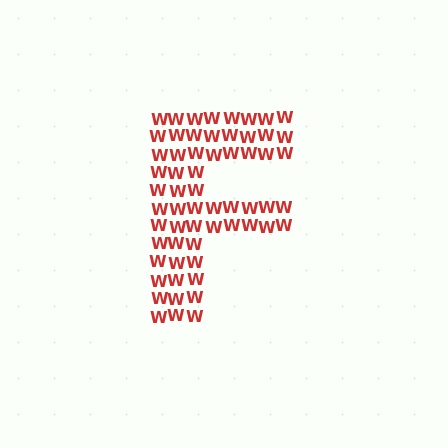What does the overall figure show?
The overall figure shows the letter F.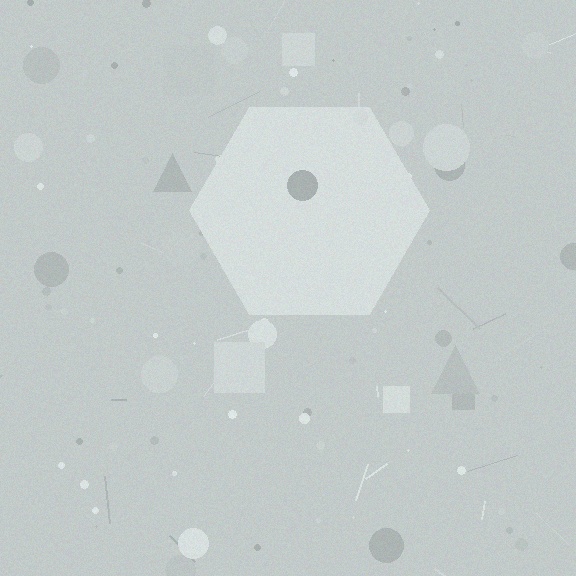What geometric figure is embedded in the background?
A hexagon is embedded in the background.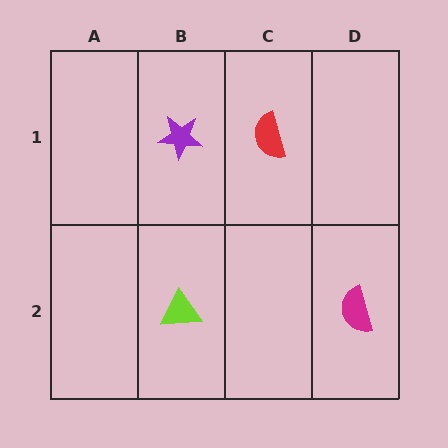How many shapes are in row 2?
2 shapes.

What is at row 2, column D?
A magenta semicircle.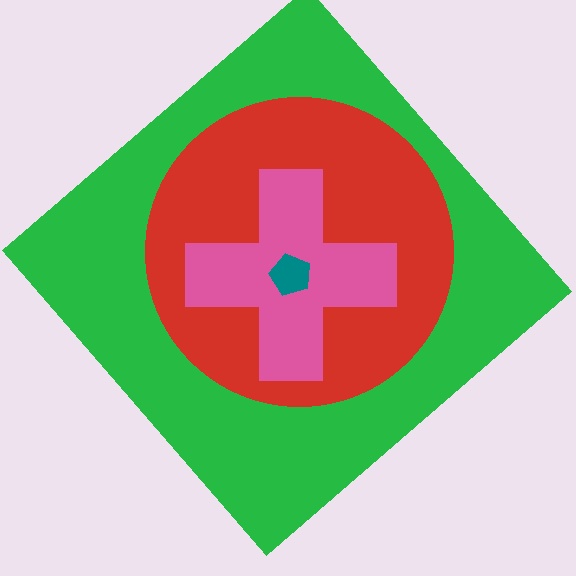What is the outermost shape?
The green diamond.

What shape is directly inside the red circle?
The pink cross.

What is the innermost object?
The teal pentagon.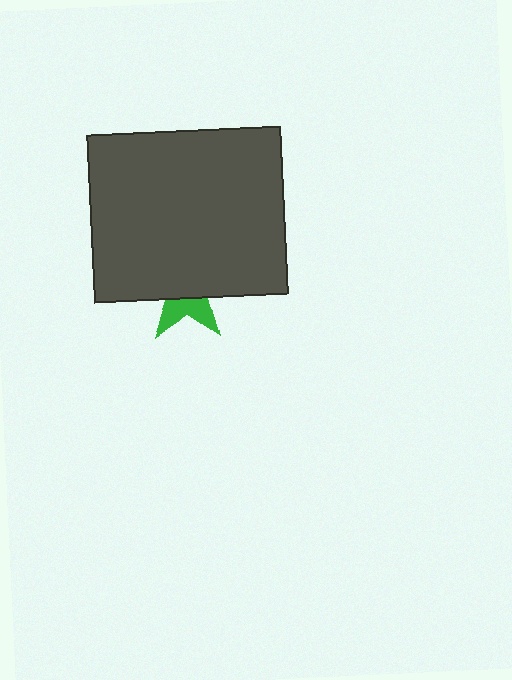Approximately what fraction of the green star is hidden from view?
Roughly 64% of the green star is hidden behind the dark gray rectangle.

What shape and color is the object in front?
The object in front is a dark gray rectangle.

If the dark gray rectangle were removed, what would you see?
You would see the complete green star.